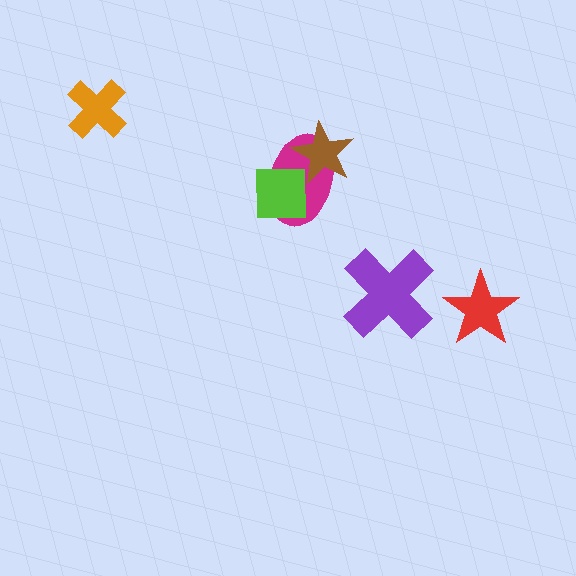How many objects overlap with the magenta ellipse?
2 objects overlap with the magenta ellipse.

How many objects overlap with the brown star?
2 objects overlap with the brown star.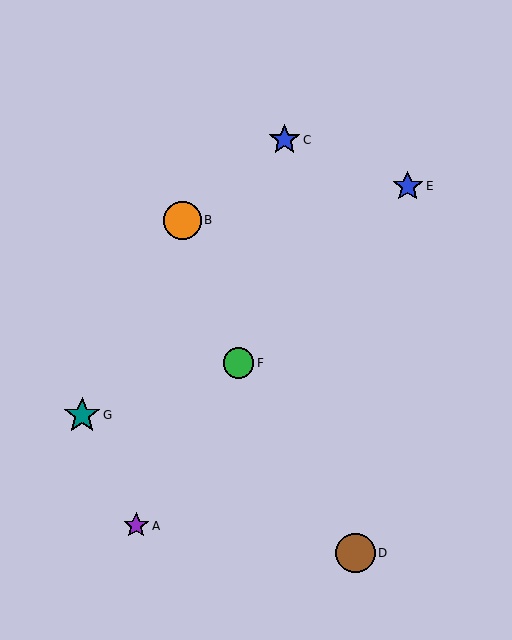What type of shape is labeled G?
Shape G is a teal star.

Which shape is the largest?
The brown circle (labeled D) is the largest.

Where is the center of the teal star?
The center of the teal star is at (82, 415).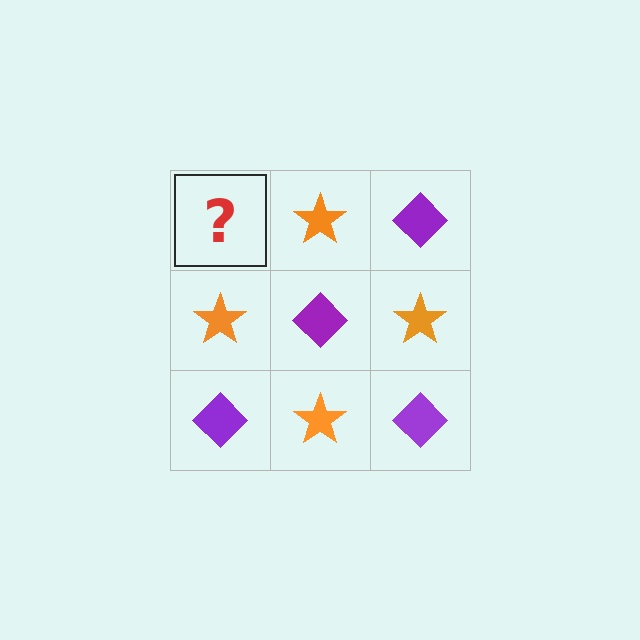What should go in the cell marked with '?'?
The missing cell should contain a purple diamond.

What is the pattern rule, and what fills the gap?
The rule is that it alternates purple diamond and orange star in a checkerboard pattern. The gap should be filled with a purple diamond.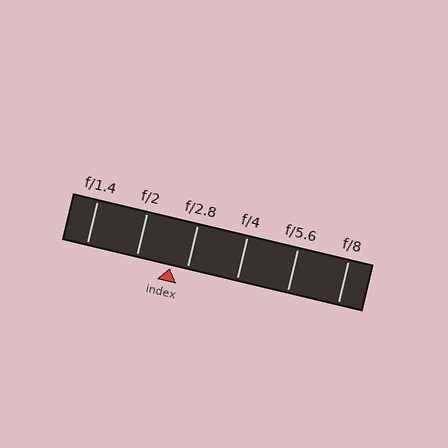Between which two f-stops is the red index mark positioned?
The index mark is between f/2 and f/2.8.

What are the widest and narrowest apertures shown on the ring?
The widest aperture shown is f/1.4 and the narrowest is f/8.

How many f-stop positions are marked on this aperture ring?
There are 6 f-stop positions marked.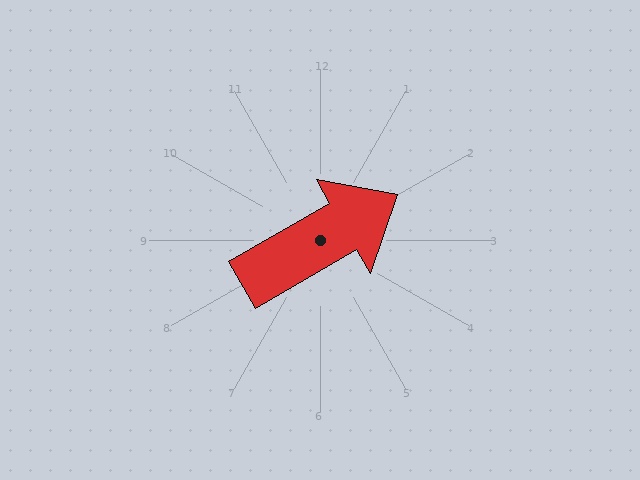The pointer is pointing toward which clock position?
Roughly 2 o'clock.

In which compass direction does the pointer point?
Northeast.